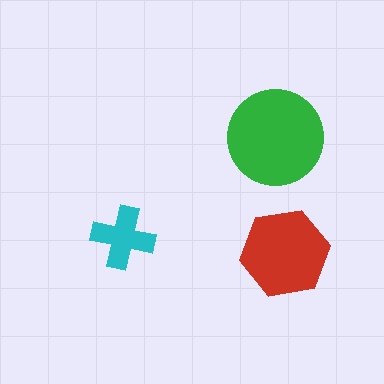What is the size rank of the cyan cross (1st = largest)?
3rd.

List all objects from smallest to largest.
The cyan cross, the red hexagon, the green circle.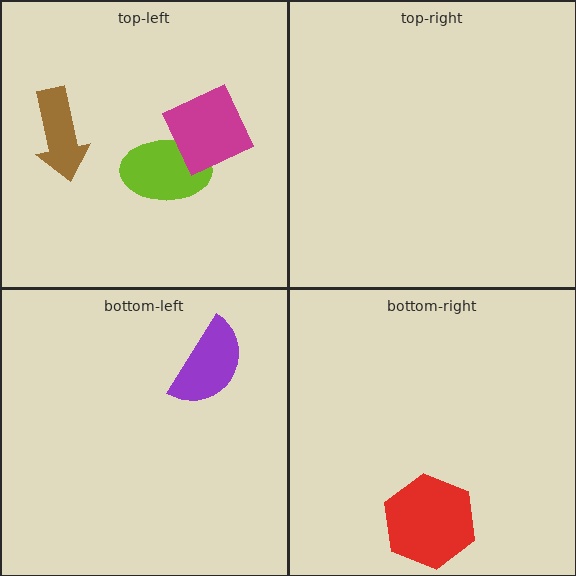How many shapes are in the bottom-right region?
1.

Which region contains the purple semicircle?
The bottom-left region.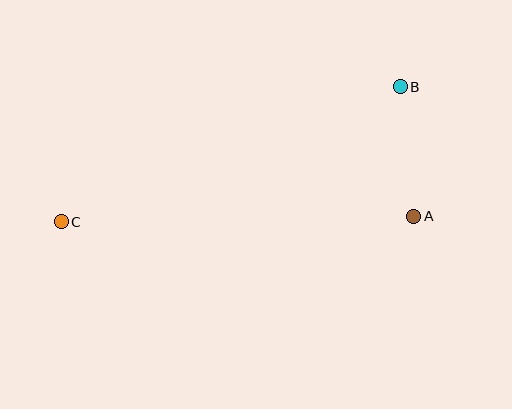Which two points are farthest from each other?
Points B and C are farthest from each other.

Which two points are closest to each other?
Points A and B are closest to each other.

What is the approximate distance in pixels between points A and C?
The distance between A and C is approximately 353 pixels.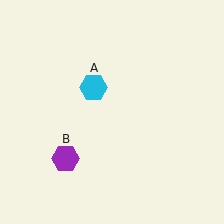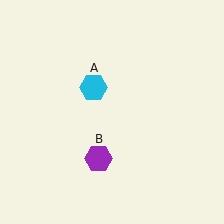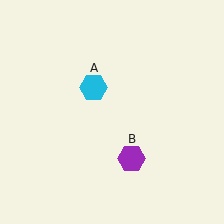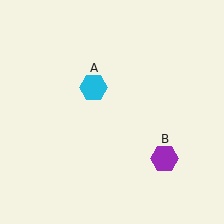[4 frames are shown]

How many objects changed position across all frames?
1 object changed position: purple hexagon (object B).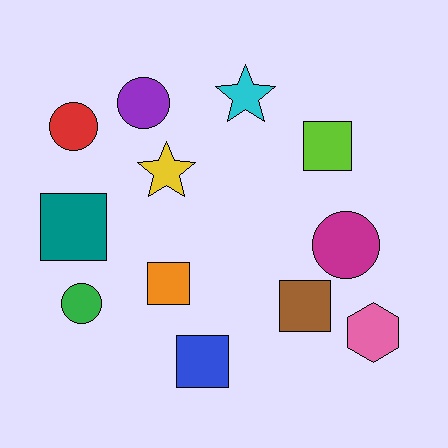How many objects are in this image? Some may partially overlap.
There are 12 objects.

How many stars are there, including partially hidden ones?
There are 2 stars.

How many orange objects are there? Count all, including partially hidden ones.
There is 1 orange object.